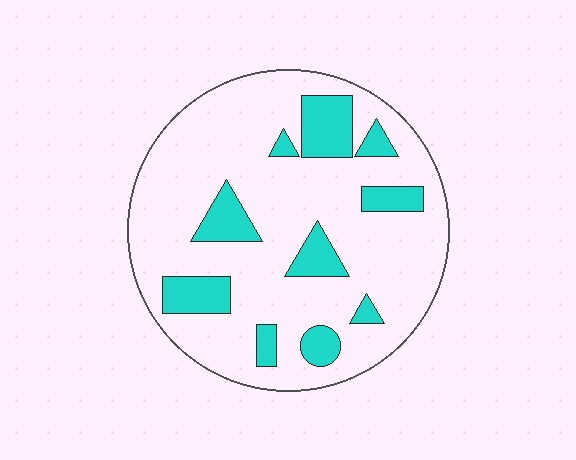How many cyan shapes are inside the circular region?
10.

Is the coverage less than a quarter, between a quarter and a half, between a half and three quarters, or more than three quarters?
Less than a quarter.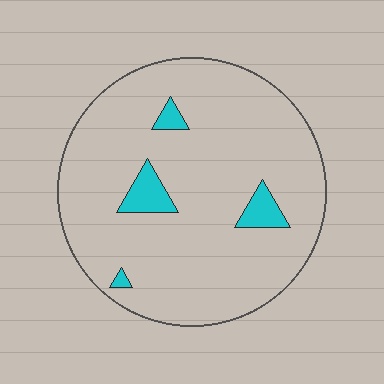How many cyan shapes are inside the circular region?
4.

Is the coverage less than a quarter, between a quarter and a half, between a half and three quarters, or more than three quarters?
Less than a quarter.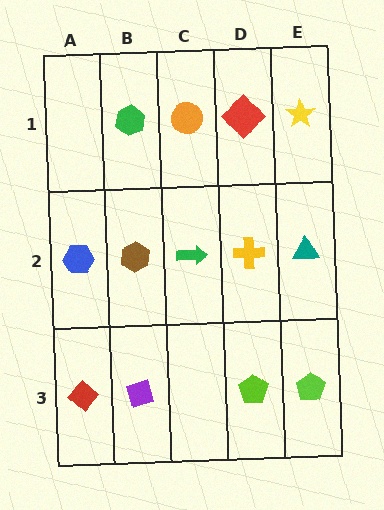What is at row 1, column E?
A yellow star.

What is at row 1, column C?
An orange circle.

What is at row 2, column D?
A yellow cross.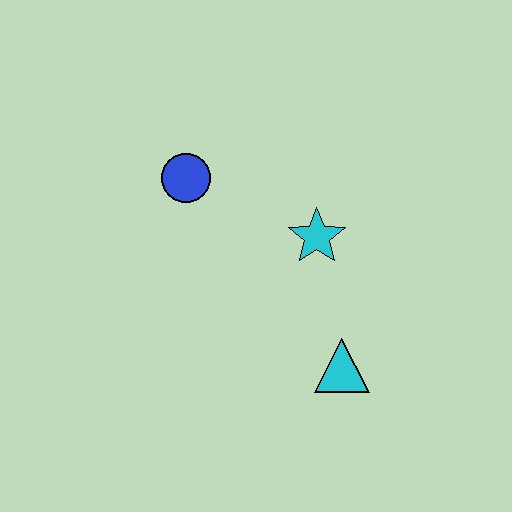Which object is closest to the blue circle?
The cyan star is closest to the blue circle.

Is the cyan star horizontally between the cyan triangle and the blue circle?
Yes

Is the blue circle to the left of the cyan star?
Yes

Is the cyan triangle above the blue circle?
No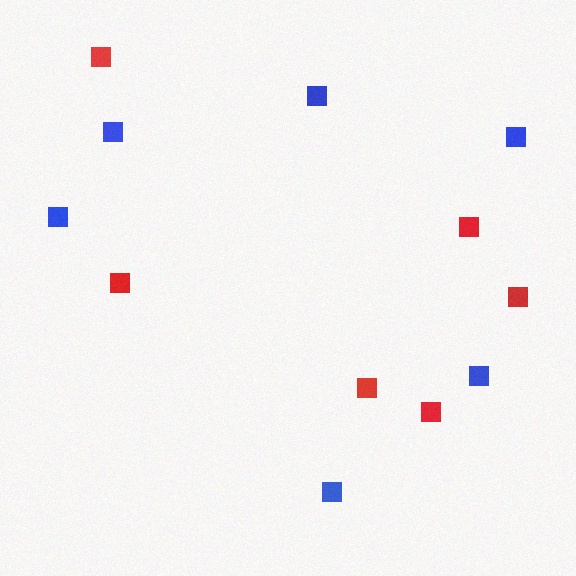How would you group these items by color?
There are 2 groups: one group of blue squares (6) and one group of red squares (6).